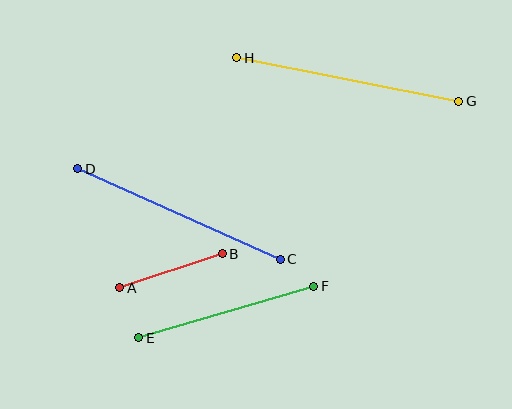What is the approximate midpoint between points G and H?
The midpoint is at approximately (348, 79) pixels.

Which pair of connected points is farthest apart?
Points G and H are farthest apart.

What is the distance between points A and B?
The distance is approximately 108 pixels.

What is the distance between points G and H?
The distance is approximately 226 pixels.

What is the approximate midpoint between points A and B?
The midpoint is at approximately (171, 271) pixels.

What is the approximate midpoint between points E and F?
The midpoint is at approximately (226, 312) pixels.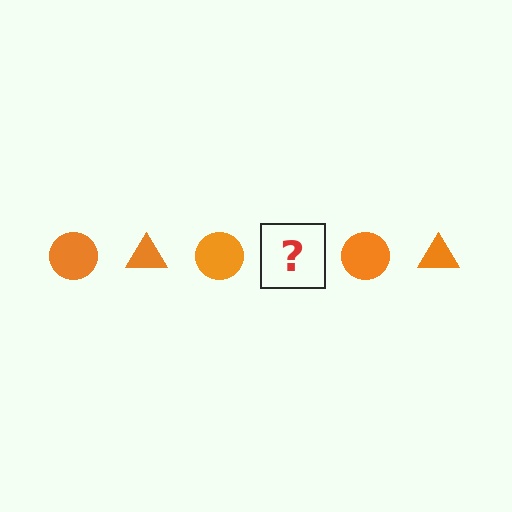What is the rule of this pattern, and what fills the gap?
The rule is that the pattern cycles through circle, triangle shapes in orange. The gap should be filled with an orange triangle.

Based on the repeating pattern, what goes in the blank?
The blank should be an orange triangle.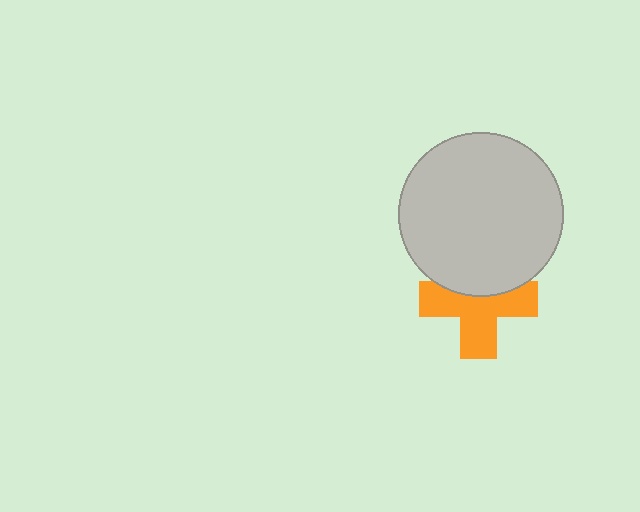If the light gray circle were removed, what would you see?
You would see the complete orange cross.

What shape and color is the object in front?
The object in front is a light gray circle.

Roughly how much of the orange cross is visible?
About half of it is visible (roughly 65%).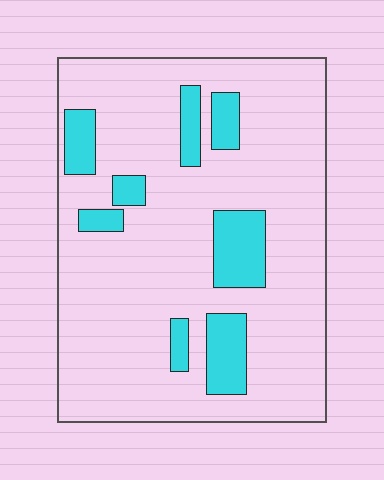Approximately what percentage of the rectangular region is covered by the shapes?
Approximately 15%.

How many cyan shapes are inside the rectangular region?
8.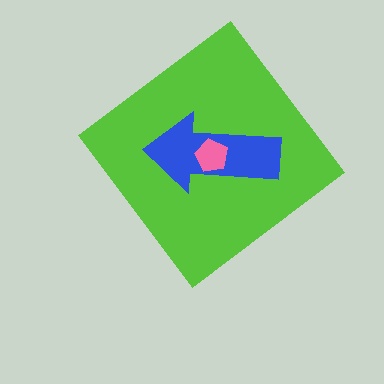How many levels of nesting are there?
3.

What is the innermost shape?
The pink pentagon.